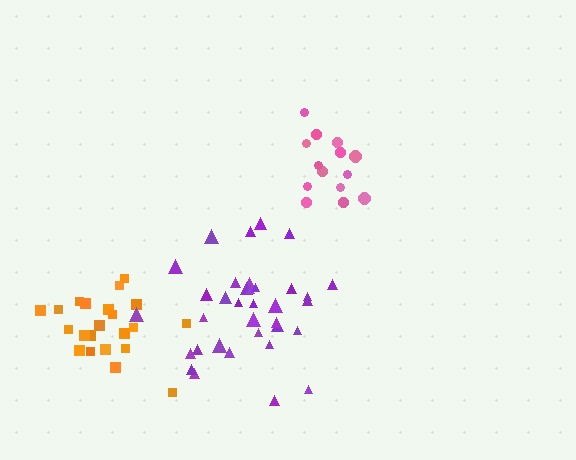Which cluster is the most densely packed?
Pink.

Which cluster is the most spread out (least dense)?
Purple.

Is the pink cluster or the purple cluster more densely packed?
Pink.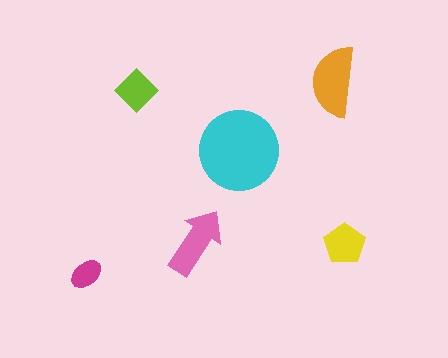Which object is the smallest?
The magenta ellipse.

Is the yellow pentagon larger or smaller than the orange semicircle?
Smaller.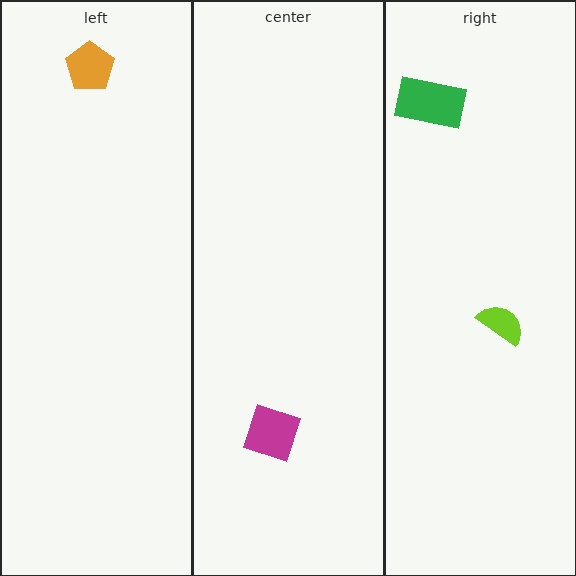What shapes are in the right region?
The lime semicircle, the green rectangle.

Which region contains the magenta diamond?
The center region.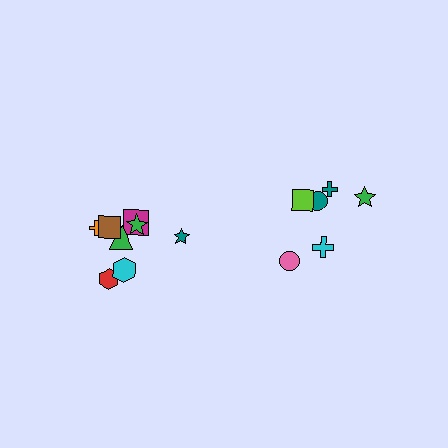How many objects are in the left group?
There are 8 objects.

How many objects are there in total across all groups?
There are 14 objects.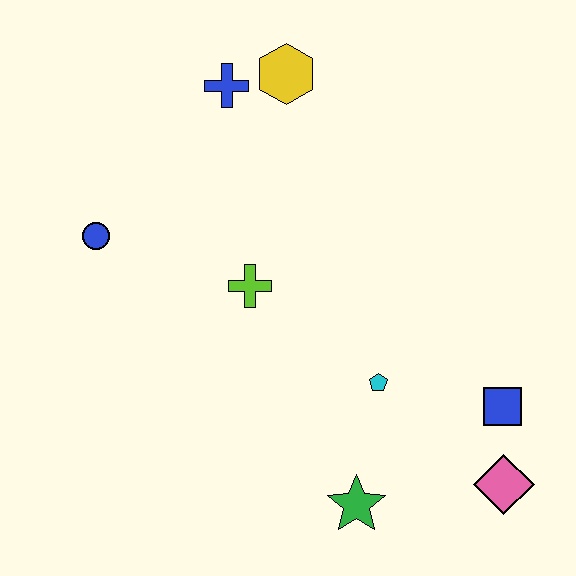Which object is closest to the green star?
The cyan pentagon is closest to the green star.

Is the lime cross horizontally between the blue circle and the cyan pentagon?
Yes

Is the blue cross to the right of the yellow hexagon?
No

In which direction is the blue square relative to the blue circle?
The blue square is to the right of the blue circle.